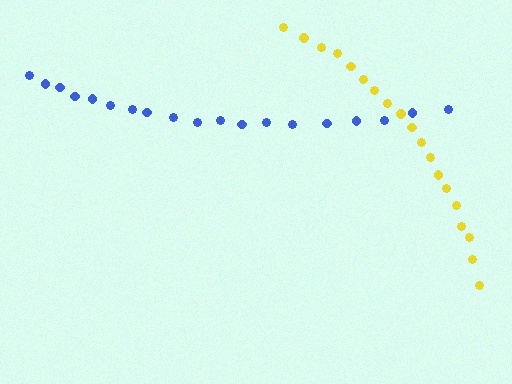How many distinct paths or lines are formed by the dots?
There are 2 distinct paths.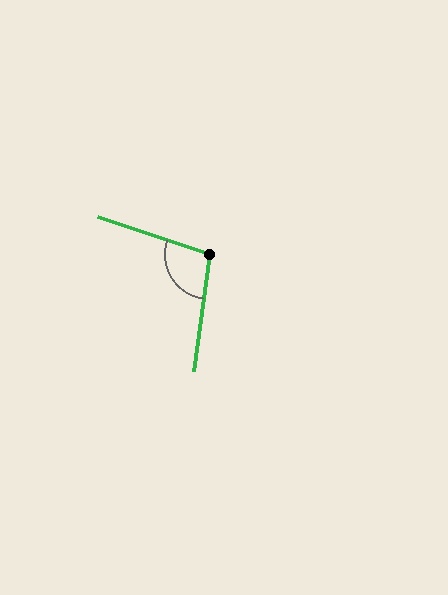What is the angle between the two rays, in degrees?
Approximately 101 degrees.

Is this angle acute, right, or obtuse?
It is obtuse.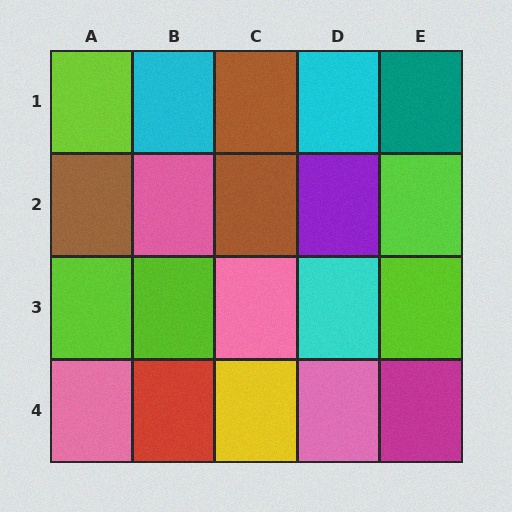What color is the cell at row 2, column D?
Purple.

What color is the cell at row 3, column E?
Lime.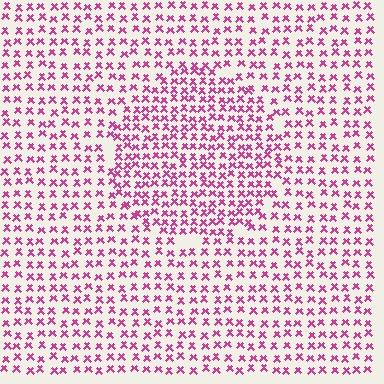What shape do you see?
I see a circle.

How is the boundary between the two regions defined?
The boundary is defined by a change in element density (approximately 1.5x ratio). All elements are the same color, size, and shape.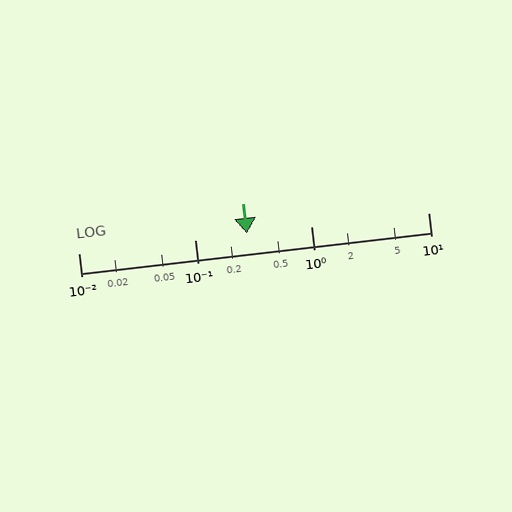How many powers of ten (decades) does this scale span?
The scale spans 3 decades, from 0.01 to 10.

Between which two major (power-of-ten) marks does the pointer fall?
The pointer is between 0.1 and 1.